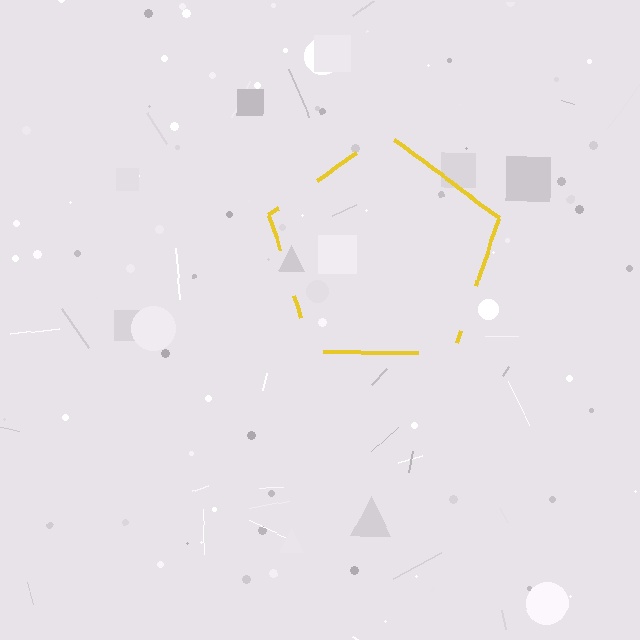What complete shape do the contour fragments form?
The contour fragments form a pentagon.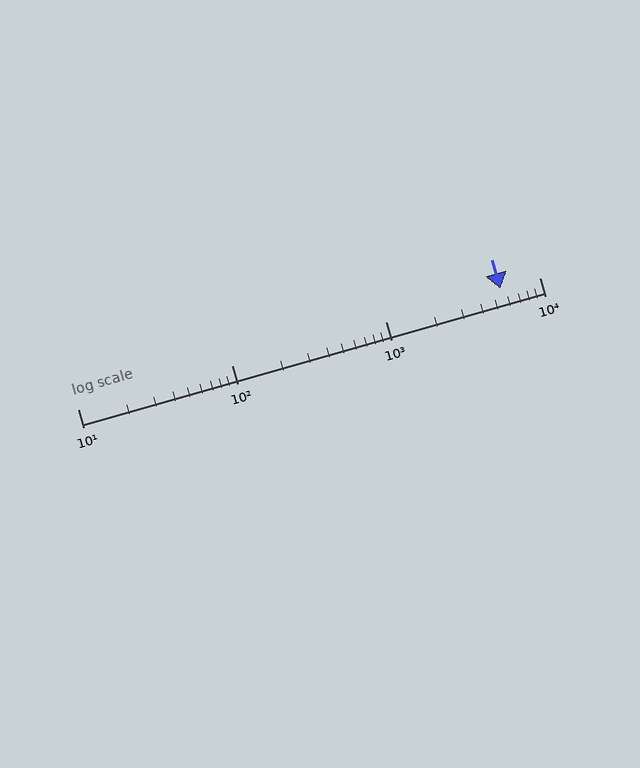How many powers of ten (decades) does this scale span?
The scale spans 3 decades, from 10 to 10000.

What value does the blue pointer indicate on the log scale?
The pointer indicates approximately 5600.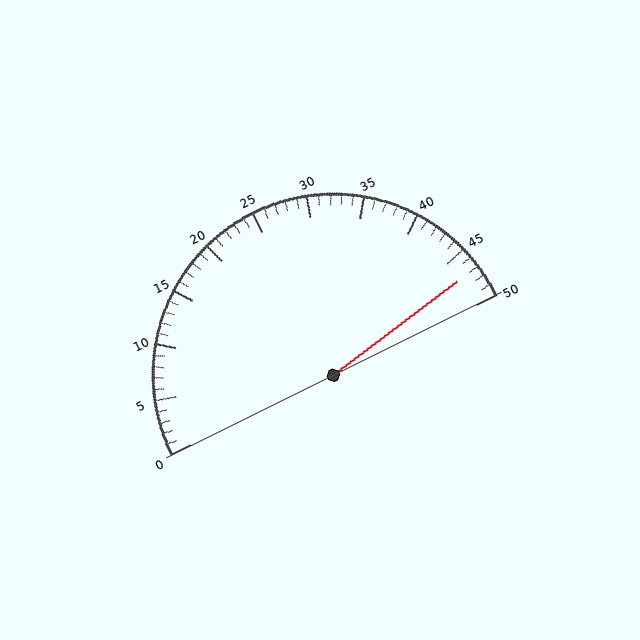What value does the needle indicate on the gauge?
The needle indicates approximately 47.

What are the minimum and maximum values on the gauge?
The gauge ranges from 0 to 50.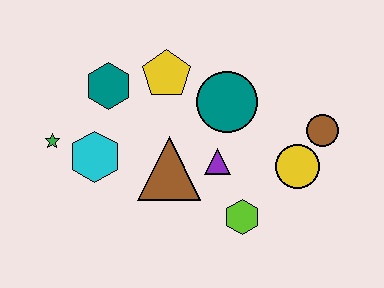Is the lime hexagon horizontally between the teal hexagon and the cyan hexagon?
No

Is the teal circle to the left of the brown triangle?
No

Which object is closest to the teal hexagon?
The yellow pentagon is closest to the teal hexagon.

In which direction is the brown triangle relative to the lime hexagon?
The brown triangle is to the left of the lime hexagon.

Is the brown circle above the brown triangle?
Yes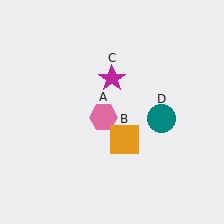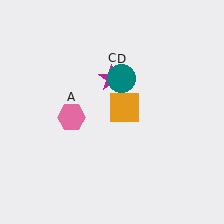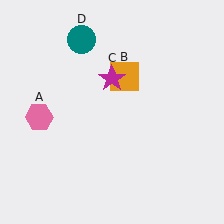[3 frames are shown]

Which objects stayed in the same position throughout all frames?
Magenta star (object C) remained stationary.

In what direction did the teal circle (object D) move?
The teal circle (object D) moved up and to the left.